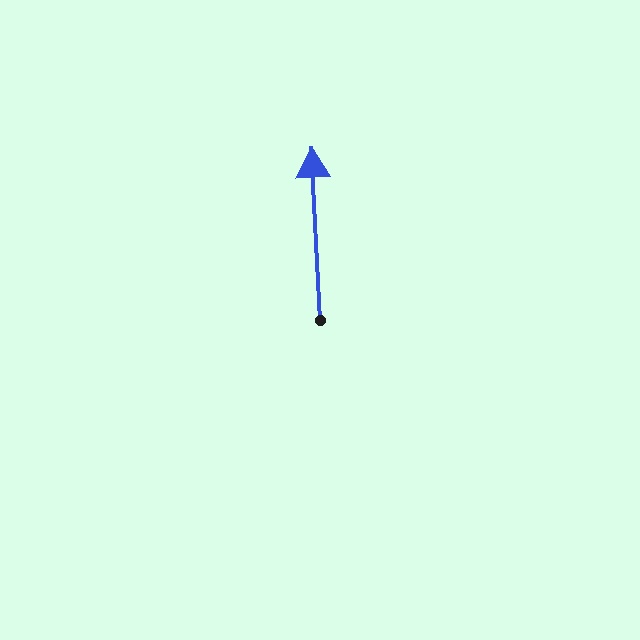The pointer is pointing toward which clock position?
Roughly 12 o'clock.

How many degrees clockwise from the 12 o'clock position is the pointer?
Approximately 357 degrees.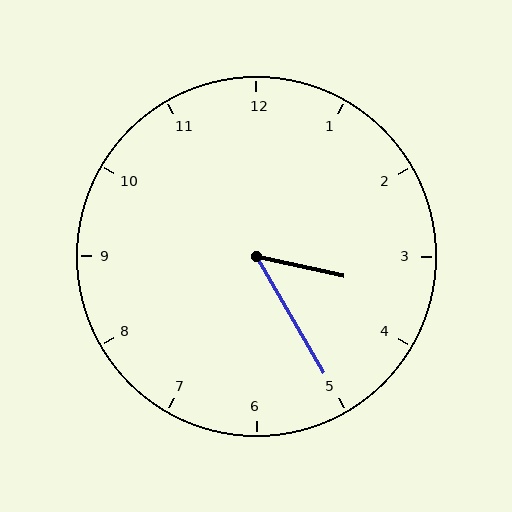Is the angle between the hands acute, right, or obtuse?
It is acute.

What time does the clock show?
3:25.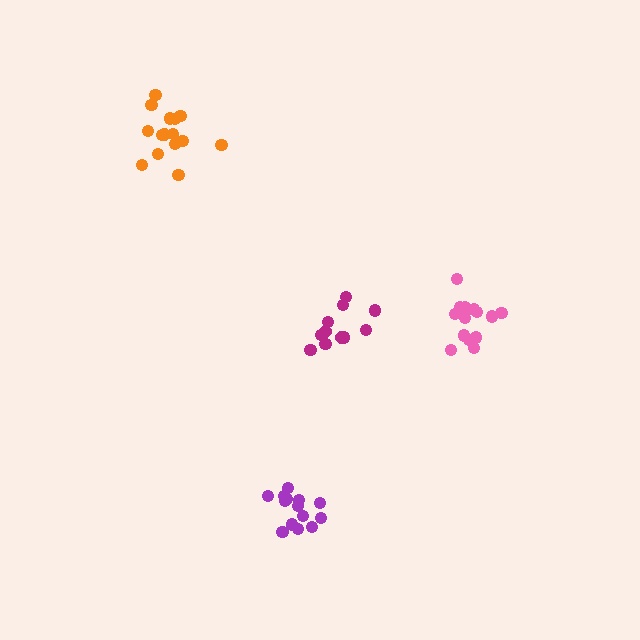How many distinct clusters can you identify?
There are 4 distinct clusters.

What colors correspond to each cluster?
The clusters are colored: pink, orange, purple, magenta.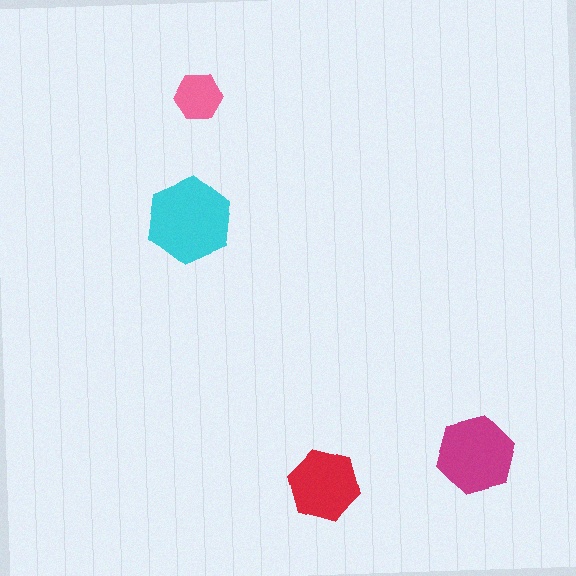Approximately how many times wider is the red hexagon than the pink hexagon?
About 1.5 times wider.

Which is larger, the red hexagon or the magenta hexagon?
The magenta one.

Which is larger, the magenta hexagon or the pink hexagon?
The magenta one.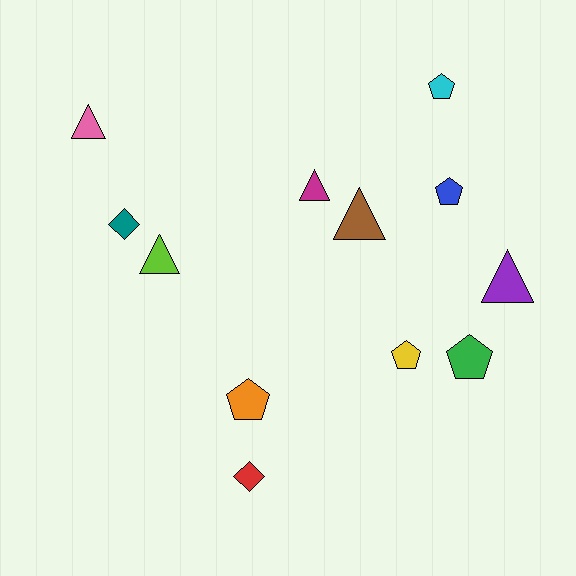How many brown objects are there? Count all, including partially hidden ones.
There is 1 brown object.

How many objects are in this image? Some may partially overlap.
There are 12 objects.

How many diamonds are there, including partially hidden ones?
There are 2 diamonds.